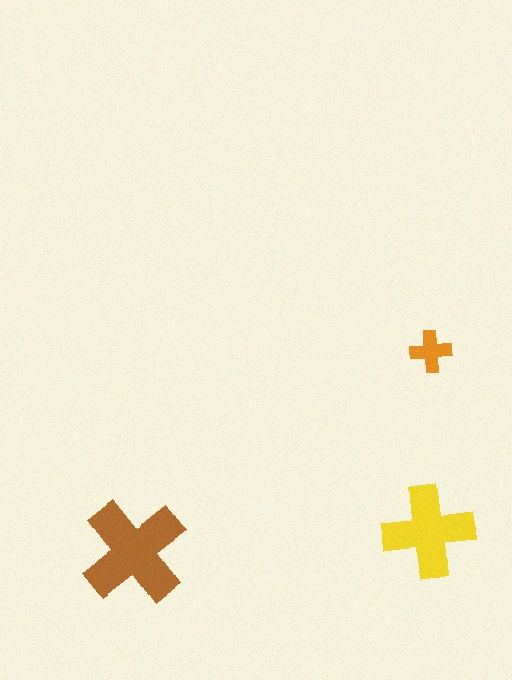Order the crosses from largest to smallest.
the brown one, the yellow one, the orange one.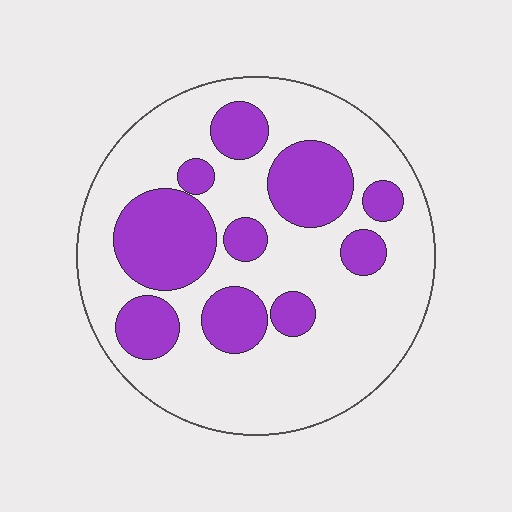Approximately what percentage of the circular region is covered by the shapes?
Approximately 30%.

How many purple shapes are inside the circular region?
10.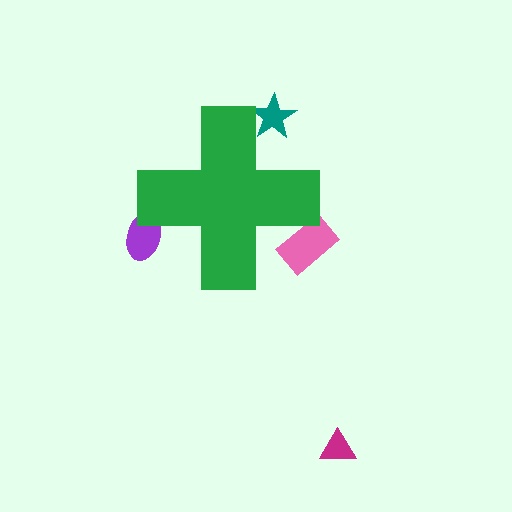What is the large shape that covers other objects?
A green cross.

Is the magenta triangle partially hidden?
No, the magenta triangle is fully visible.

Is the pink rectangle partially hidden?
Yes, the pink rectangle is partially hidden behind the green cross.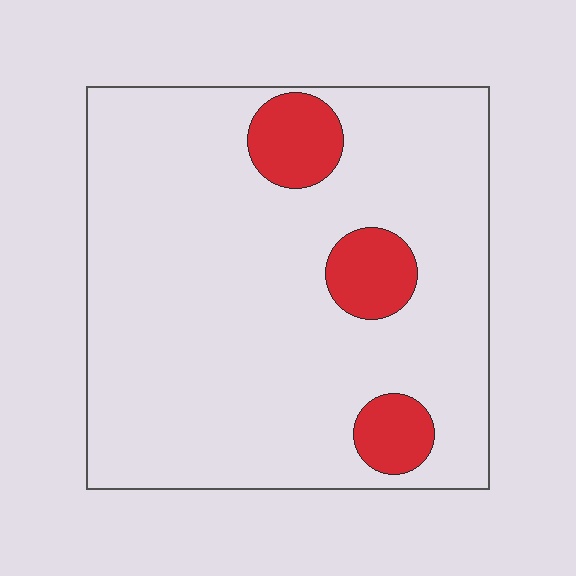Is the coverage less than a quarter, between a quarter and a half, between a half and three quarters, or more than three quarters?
Less than a quarter.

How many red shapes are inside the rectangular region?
3.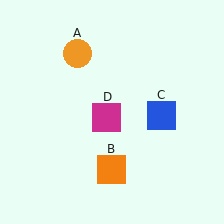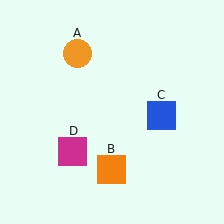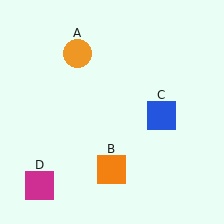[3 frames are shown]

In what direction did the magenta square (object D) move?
The magenta square (object D) moved down and to the left.